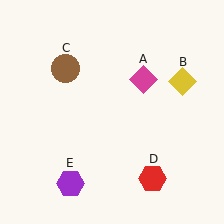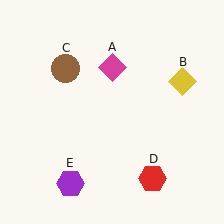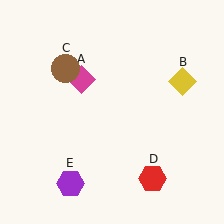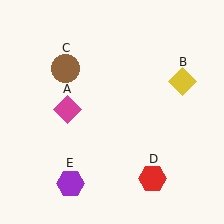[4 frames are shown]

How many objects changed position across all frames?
1 object changed position: magenta diamond (object A).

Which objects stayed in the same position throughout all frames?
Yellow diamond (object B) and brown circle (object C) and red hexagon (object D) and purple hexagon (object E) remained stationary.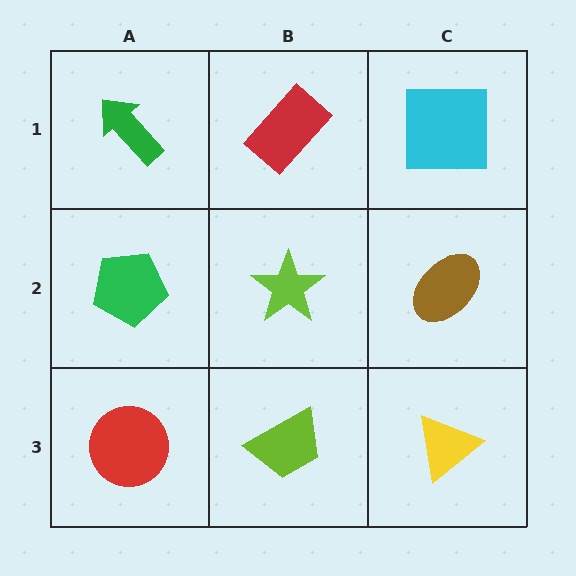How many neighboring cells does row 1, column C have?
2.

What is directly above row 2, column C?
A cyan square.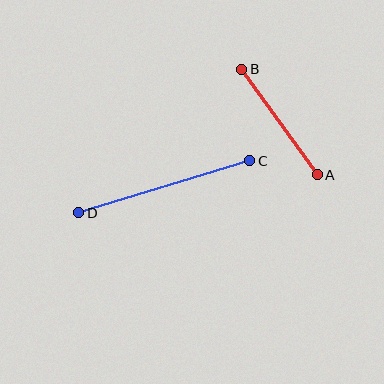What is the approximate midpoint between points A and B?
The midpoint is at approximately (280, 122) pixels.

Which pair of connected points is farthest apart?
Points C and D are farthest apart.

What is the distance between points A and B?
The distance is approximately 130 pixels.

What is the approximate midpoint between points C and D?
The midpoint is at approximately (164, 187) pixels.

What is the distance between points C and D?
The distance is approximately 178 pixels.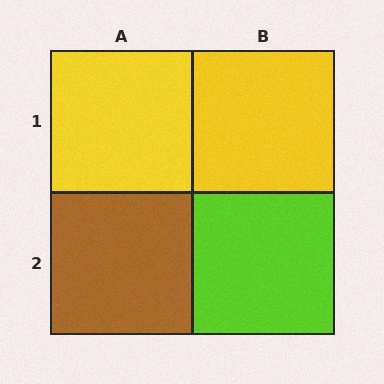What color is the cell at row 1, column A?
Yellow.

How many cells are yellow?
2 cells are yellow.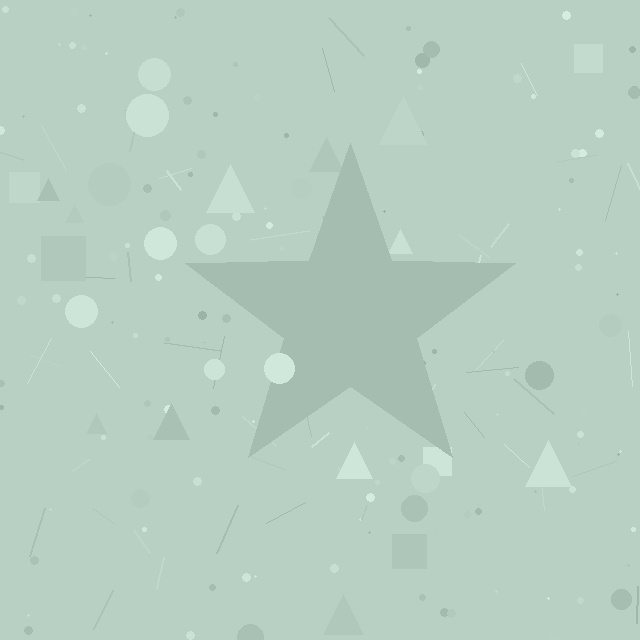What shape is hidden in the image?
A star is hidden in the image.